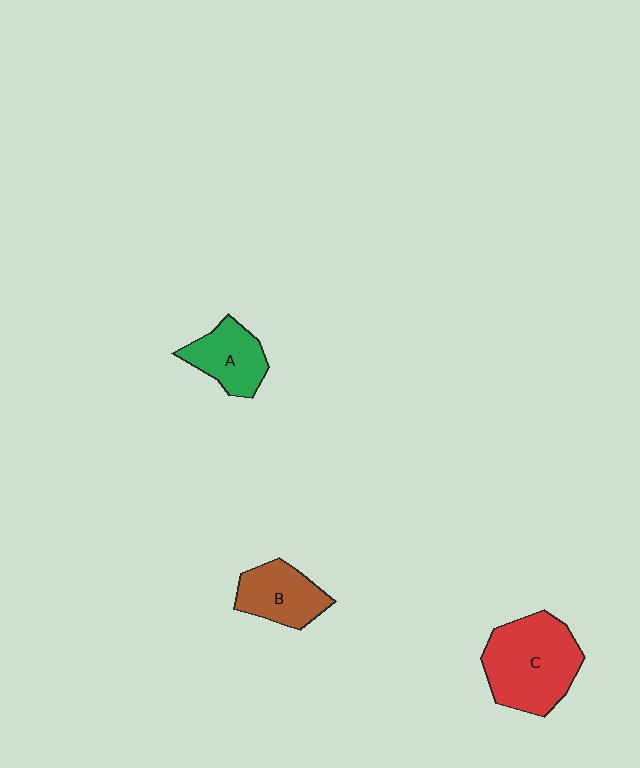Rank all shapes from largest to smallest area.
From largest to smallest: C (red), B (brown), A (green).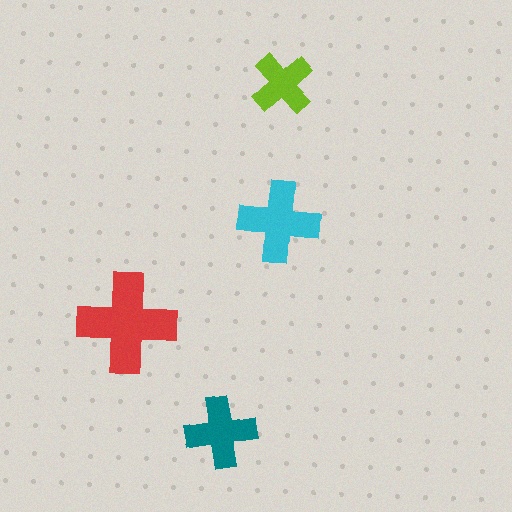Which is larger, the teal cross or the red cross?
The red one.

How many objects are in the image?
There are 4 objects in the image.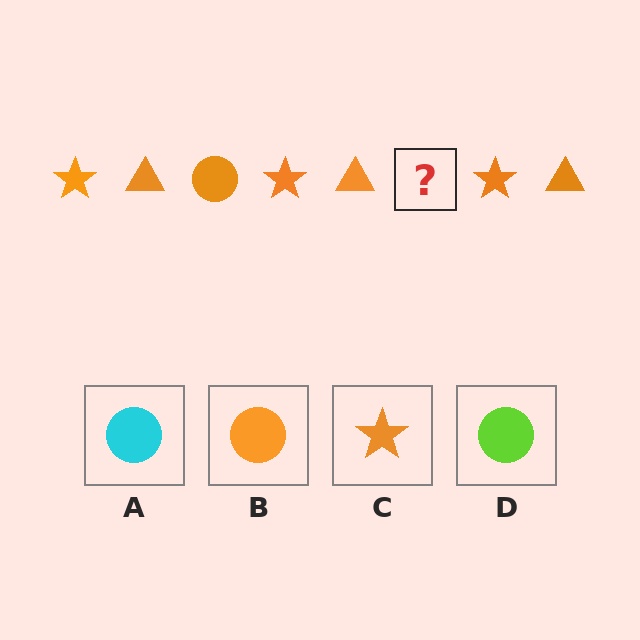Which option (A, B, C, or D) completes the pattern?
B.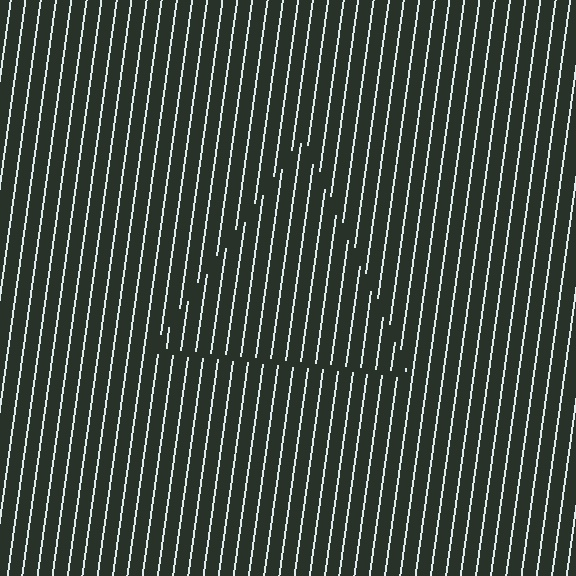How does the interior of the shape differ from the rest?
The interior of the shape contains the same grating, shifted by half a period — the contour is defined by the phase discontinuity where line-ends from the inner and outer gratings abut.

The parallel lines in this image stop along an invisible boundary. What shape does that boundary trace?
An illusory triangle. The interior of the shape contains the same grating, shifted by half a period — the contour is defined by the phase discontinuity where line-ends from the inner and outer gratings abut.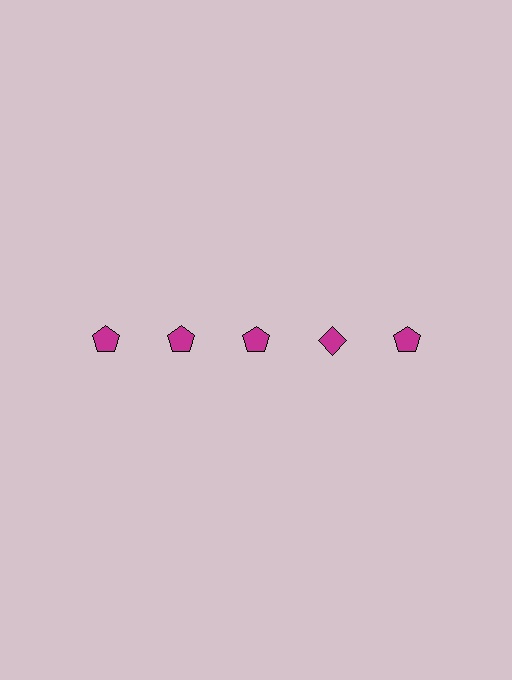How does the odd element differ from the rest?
It has a different shape: diamond instead of pentagon.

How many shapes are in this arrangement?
There are 5 shapes arranged in a grid pattern.